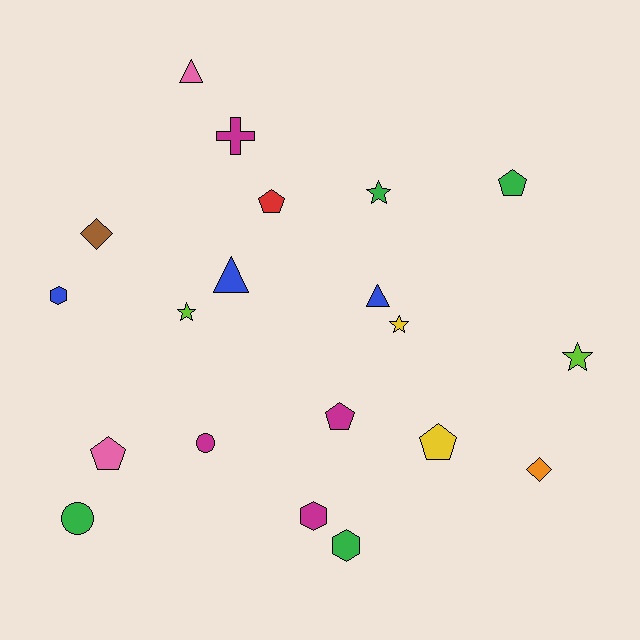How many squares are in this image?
There are no squares.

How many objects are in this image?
There are 20 objects.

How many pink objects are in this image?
There are 2 pink objects.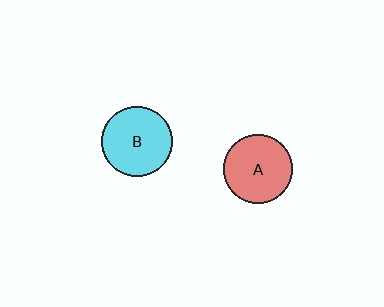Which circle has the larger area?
Circle B (cyan).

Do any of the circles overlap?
No, none of the circles overlap.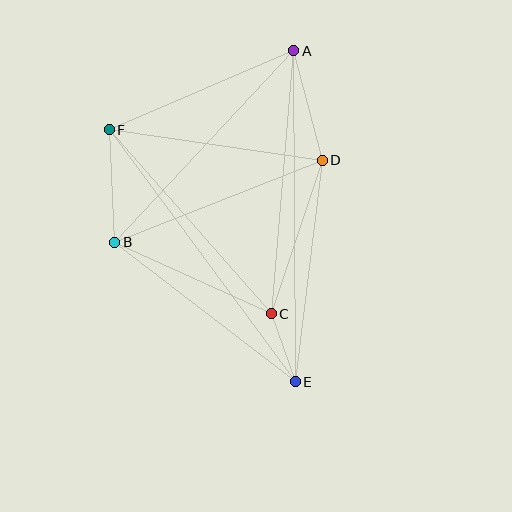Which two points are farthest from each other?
Points A and E are farthest from each other.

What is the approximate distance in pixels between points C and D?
The distance between C and D is approximately 161 pixels.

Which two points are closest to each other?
Points C and E are closest to each other.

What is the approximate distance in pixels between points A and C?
The distance between A and C is approximately 264 pixels.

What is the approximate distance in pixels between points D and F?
The distance between D and F is approximately 215 pixels.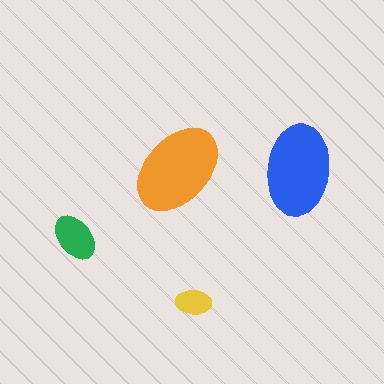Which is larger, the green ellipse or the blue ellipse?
The blue one.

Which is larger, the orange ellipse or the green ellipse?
The orange one.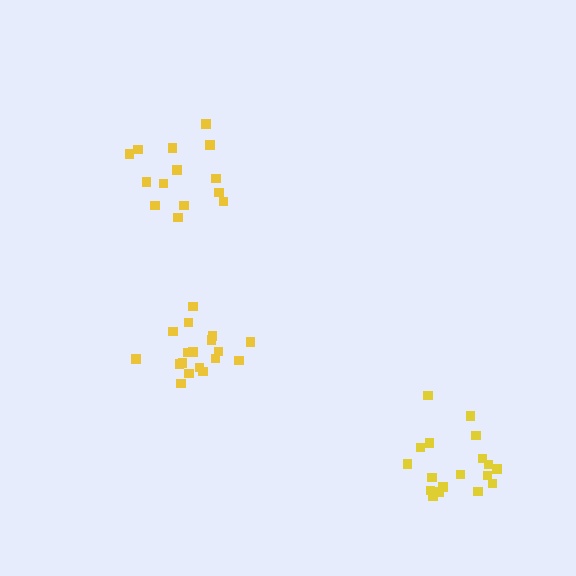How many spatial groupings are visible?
There are 3 spatial groupings.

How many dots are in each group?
Group 1: 18 dots, Group 2: 18 dots, Group 3: 14 dots (50 total).